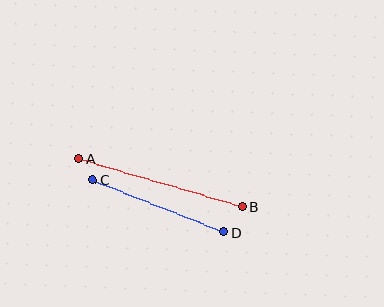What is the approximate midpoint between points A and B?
The midpoint is at approximately (160, 183) pixels.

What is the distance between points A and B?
The distance is approximately 170 pixels.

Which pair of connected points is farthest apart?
Points A and B are farthest apart.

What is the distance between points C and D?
The distance is approximately 141 pixels.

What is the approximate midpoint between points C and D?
The midpoint is at approximately (158, 206) pixels.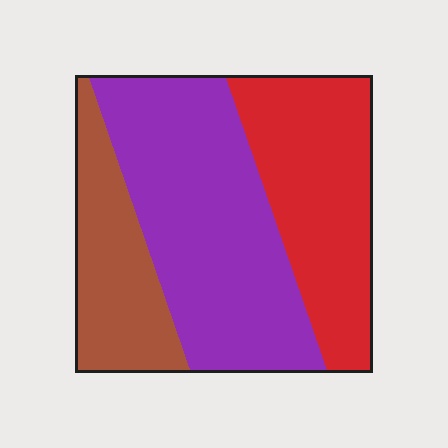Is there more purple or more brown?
Purple.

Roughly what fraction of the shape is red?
Red covers around 30% of the shape.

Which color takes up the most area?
Purple, at roughly 45%.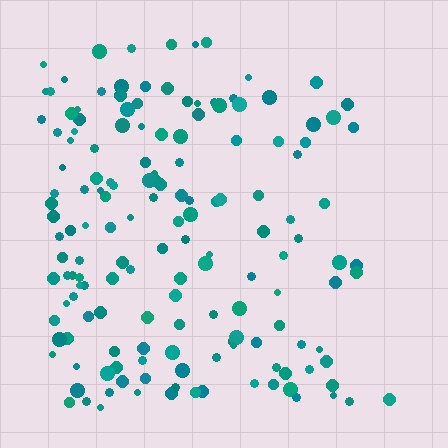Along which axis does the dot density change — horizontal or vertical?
Horizontal.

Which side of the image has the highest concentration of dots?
The left.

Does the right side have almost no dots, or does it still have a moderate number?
Still a moderate number, just noticeably fewer than the left.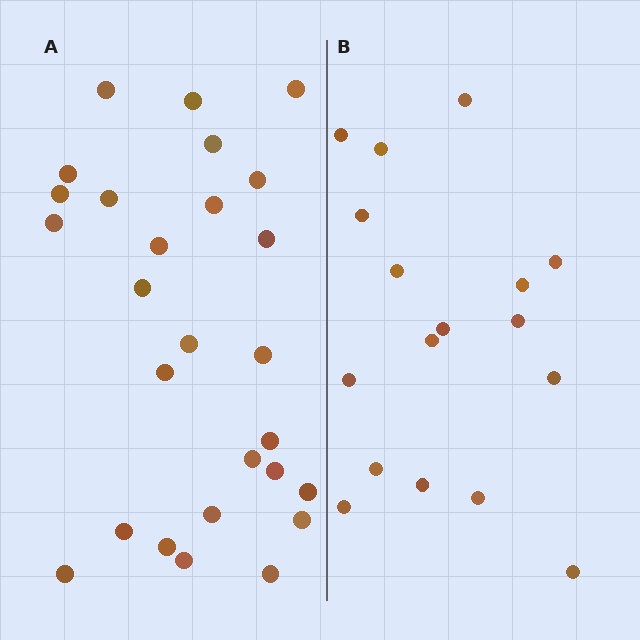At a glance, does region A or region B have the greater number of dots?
Region A (the left region) has more dots.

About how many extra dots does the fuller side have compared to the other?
Region A has roughly 10 or so more dots than region B.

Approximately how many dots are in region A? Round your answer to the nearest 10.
About 30 dots. (The exact count is 27, which rounds to 30.)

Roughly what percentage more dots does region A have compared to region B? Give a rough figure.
About 60% more.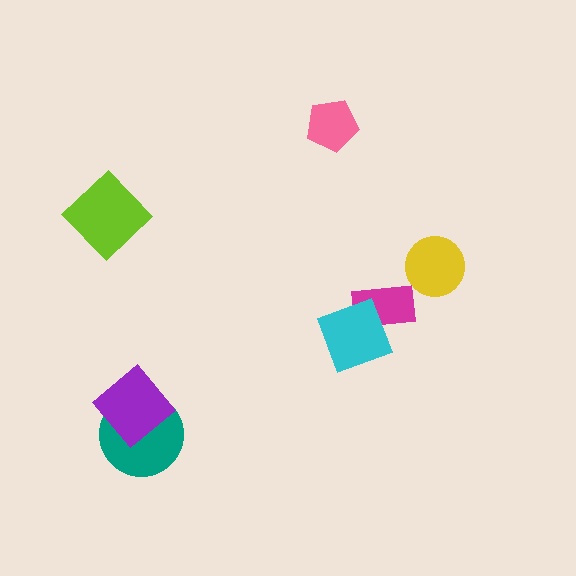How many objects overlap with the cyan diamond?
1 object overlaps with the cyan diamond.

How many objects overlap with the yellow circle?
0 objects overlap with the yellow circle.